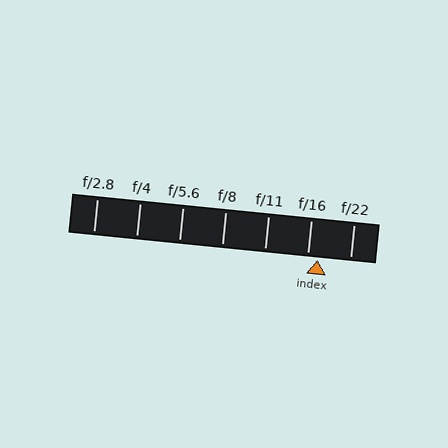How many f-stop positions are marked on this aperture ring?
There are 7 f-stop positions marked.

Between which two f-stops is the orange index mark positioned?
The index mark is between f/16 and f/22.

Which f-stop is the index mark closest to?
The index mark is closest to f/16.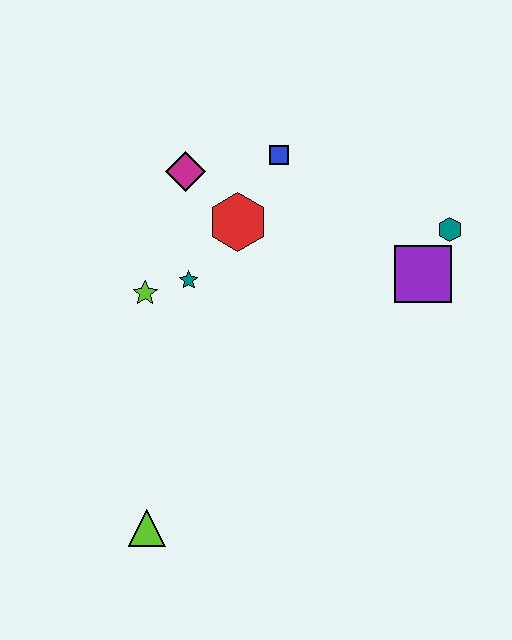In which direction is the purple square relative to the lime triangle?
The purple square is to the right of the lime triangle.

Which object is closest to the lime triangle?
The lime star is closest to the lime triangle.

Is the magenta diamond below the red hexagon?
No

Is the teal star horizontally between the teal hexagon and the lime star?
Yes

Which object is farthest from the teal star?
The teal hexagon is farthest from the teal star.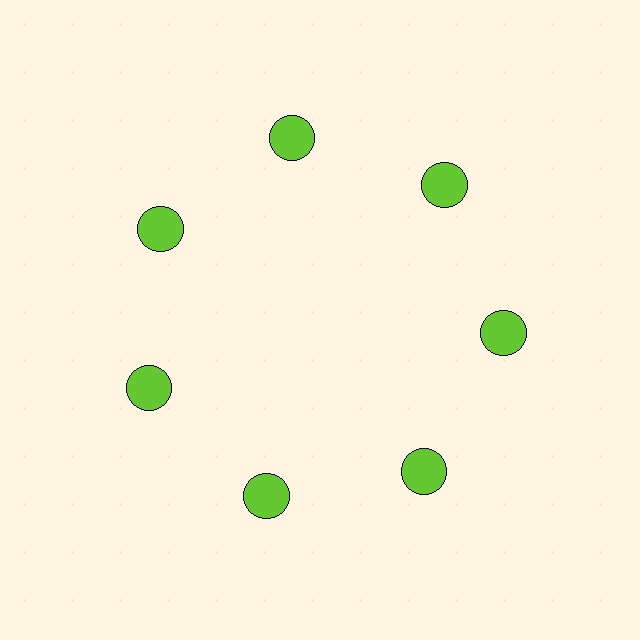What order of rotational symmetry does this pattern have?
This pattern has 7-fold rotational symmetry.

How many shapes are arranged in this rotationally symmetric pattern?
There are 7 shapes, arranged in 7 groups of 1.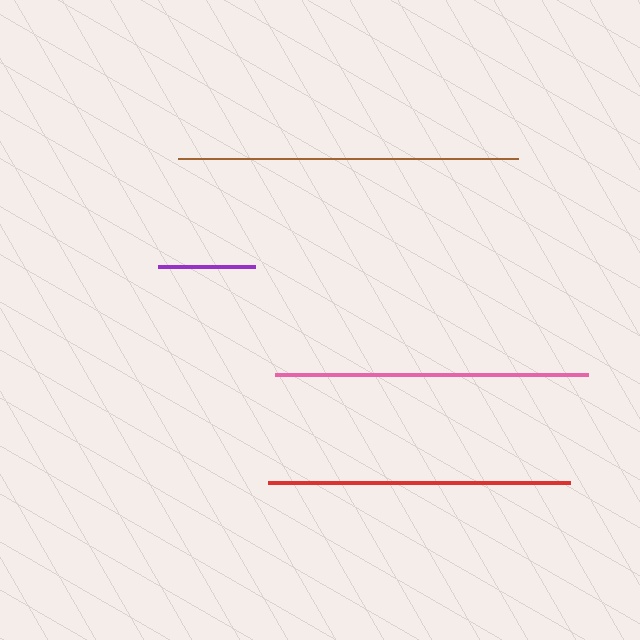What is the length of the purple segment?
The purple segment is approximately 96 pixels long.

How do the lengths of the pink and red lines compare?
The pink and red lines are approximately the same length.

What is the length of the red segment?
The red segment is approximately 303 pixels long.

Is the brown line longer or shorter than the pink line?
The brown line is longer than the pink line.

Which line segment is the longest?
The brown line is the longest at approximately 340 pixels.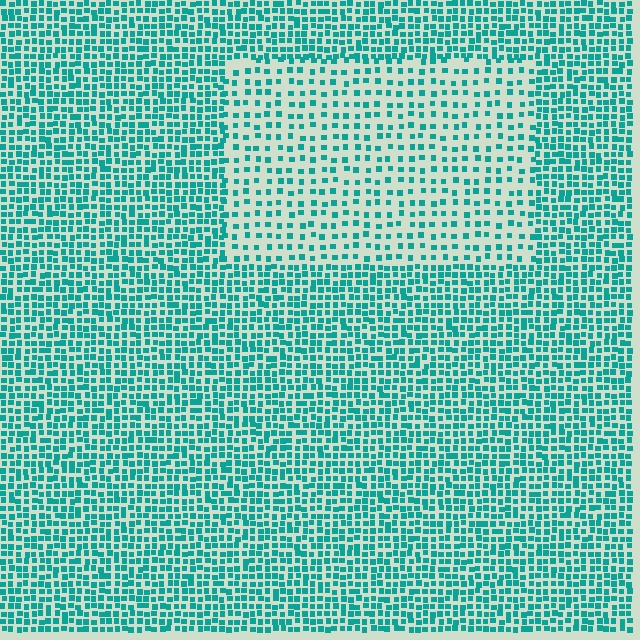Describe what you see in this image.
The image contains small teal elements arranged at two different densities. A rectangle-shaped region is visible where the elements are less densely packed than the surrounding area.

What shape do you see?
I see a rectangle.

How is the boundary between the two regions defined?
The boundary is defined by a change in element density (approximately 2.1x ratio). All elements are the same color, size, and shape.